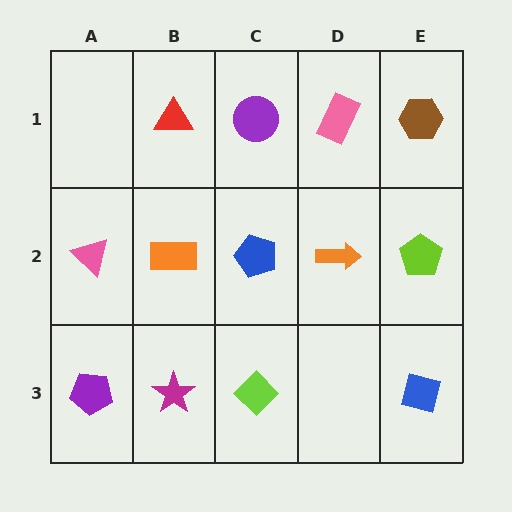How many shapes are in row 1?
4 shapes.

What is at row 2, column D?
An orange arrow.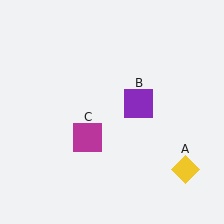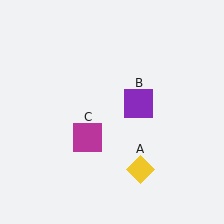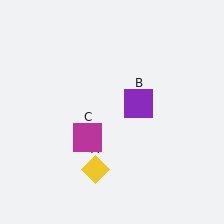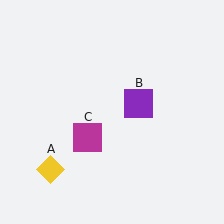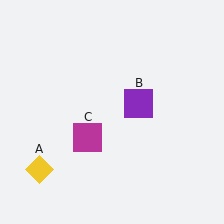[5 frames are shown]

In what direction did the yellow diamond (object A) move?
The yellow diamond (object A) moved left.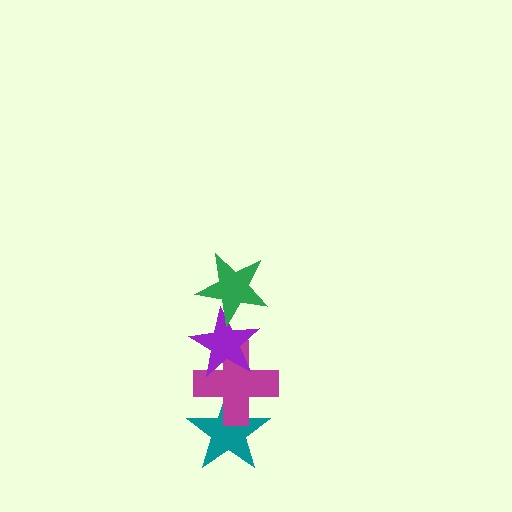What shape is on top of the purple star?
The green star is on top of the purple star.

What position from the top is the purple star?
The purple star is 2nd from the top.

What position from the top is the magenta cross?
The magenta cross is 3rd from the top.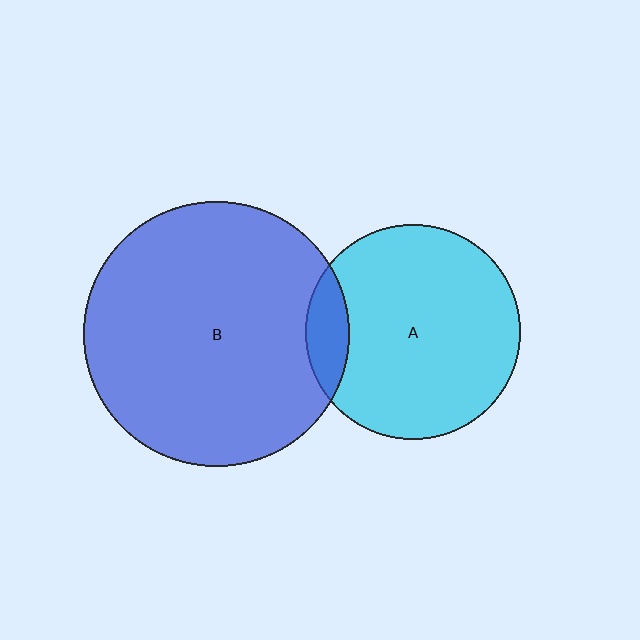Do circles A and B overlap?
Yes.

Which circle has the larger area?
Circle B (blue).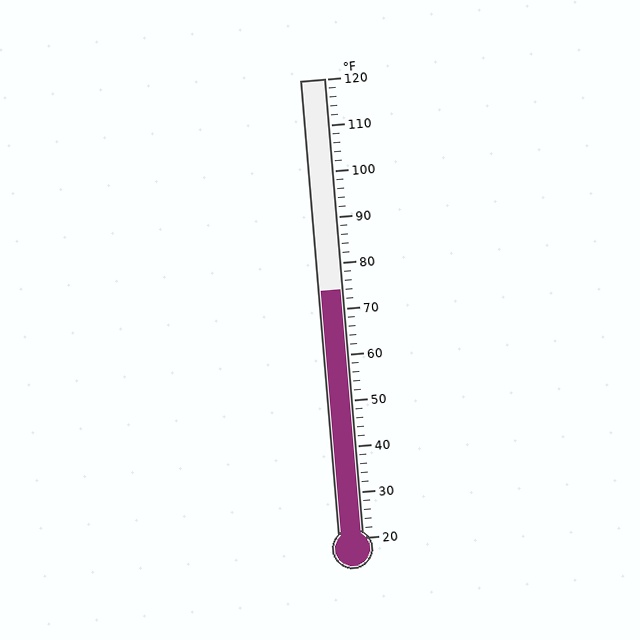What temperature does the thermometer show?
The thermometer shows approximately 74°F.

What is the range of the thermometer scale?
The thermometer scale ranges from 20°F to 120°F.